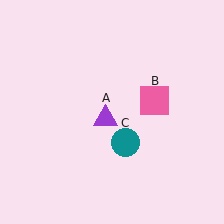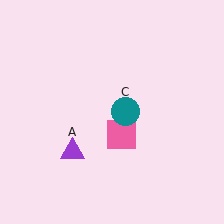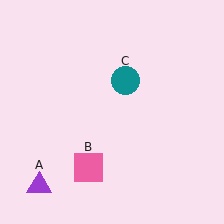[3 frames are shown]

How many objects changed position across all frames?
3 objects changed position: purple triangle (object A), pink square (object B), teal circle (object C).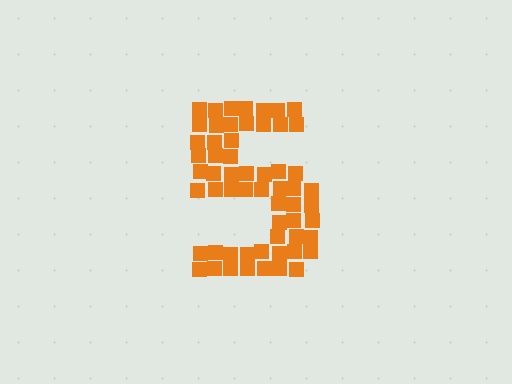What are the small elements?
The small elements are squares.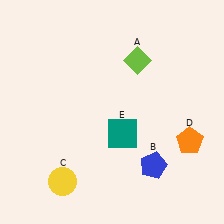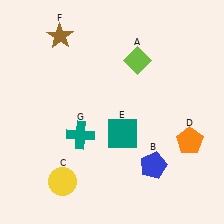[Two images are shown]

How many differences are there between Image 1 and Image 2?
There are 2 differences between the two images.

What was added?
A brown star (F), a teal cross (G) were added in Image 2.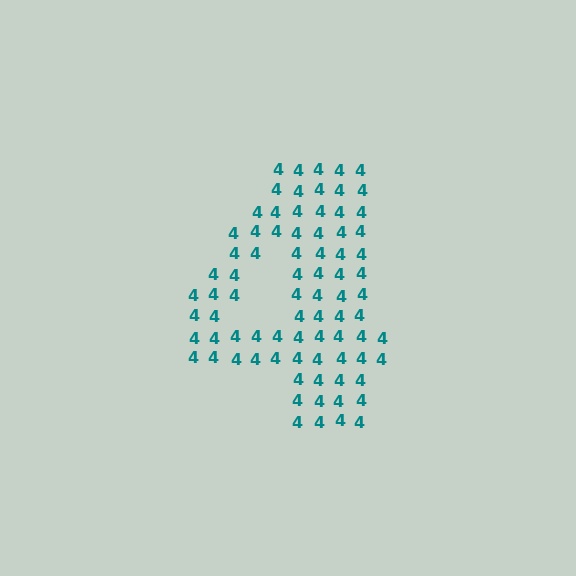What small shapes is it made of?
It is made of small digit 4's.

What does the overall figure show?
The overall figure shows the digit 4.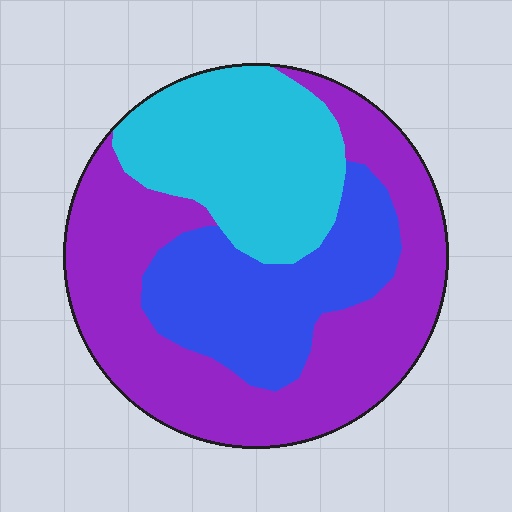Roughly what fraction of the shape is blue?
Blue covers about 25% of the shape.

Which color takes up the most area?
Purple, at roughly 50%.